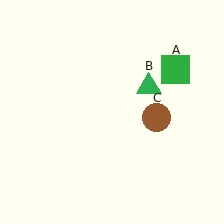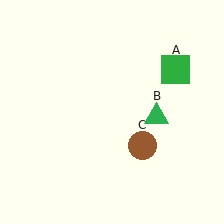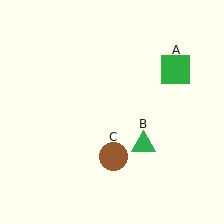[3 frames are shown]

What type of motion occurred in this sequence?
The green triangle (object B), brown circle (object C) rotated clockwise around the center of the scene.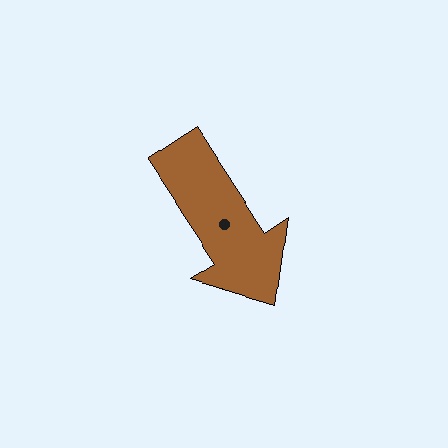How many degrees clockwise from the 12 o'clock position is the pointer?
Approximately 147 degrees.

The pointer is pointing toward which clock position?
Roughly 5 o'clock.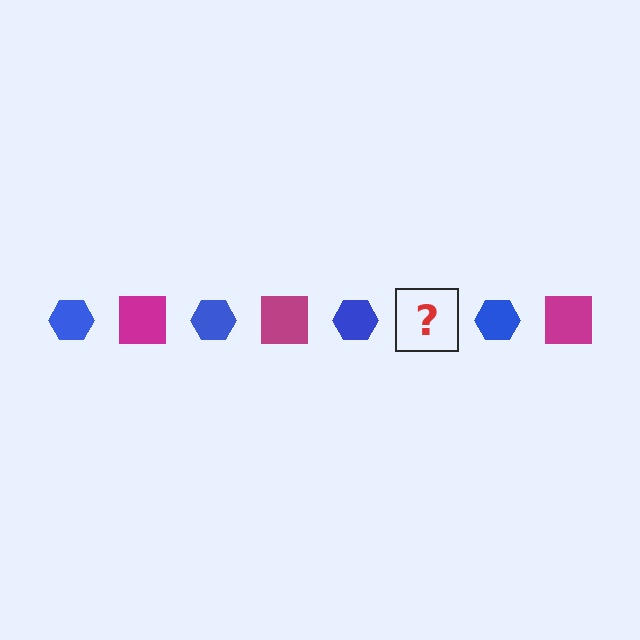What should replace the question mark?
The question mark should be replaced with a magenta square.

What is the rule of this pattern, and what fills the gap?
The rule is that the pattern alternates between blue hexagon and magenta square. The gap should be filled with a magenta square.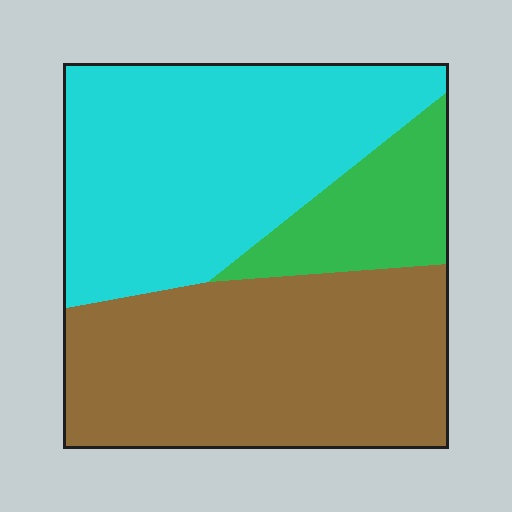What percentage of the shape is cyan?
Cyan covers 43% of the shape.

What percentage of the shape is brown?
Brown takes up between a third and a half of the shape.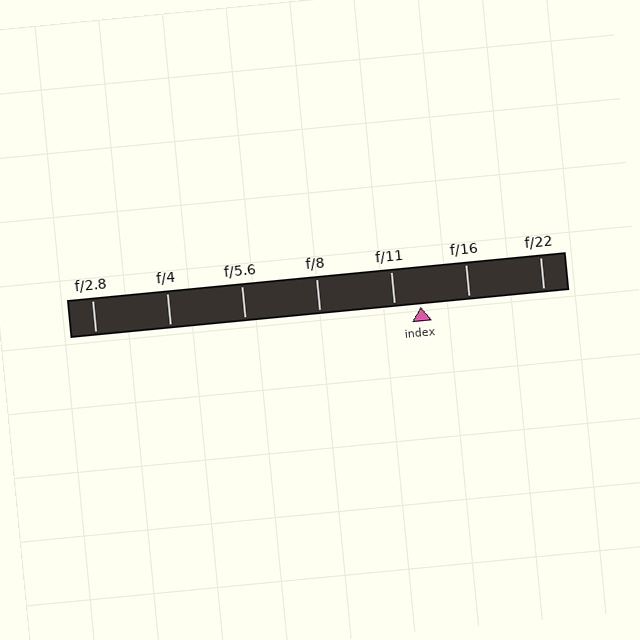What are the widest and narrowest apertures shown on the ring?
The widest aperture shown is f/2.8 and the narrowest is f/22.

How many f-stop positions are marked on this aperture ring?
There are 7 f-stop positions marked.